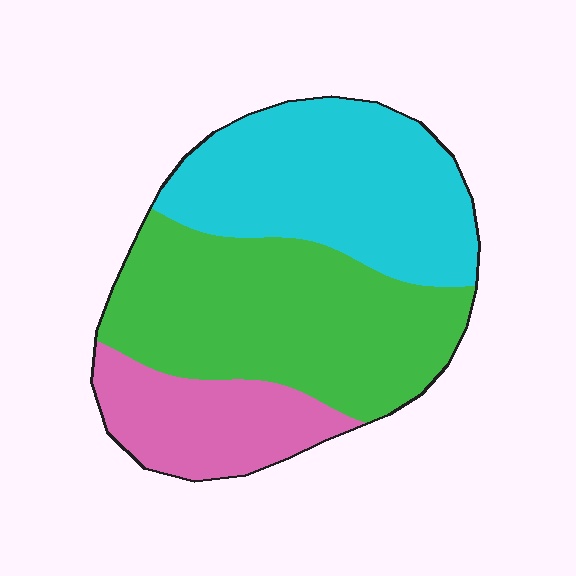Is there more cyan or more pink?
Cyan.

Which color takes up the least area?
Pink, at roughly 20%.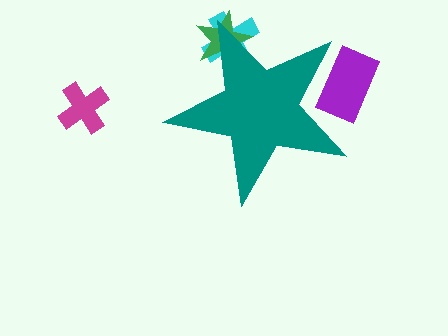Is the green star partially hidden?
Yes, the green star is partially hidden behind the teal star.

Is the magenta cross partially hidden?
No, the magenta cross is fully visible.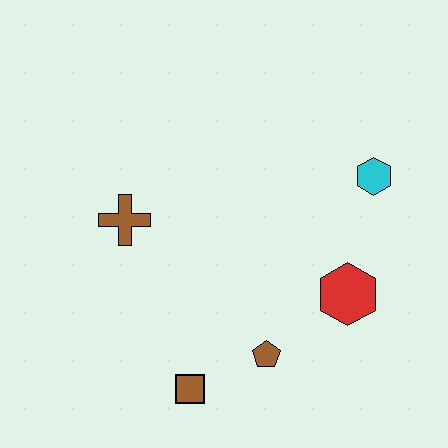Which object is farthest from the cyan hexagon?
The brown square is farthest from the cyan hexagon.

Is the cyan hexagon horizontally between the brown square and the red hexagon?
No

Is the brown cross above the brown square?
Yes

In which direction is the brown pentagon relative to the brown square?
The brown pentagon is to the right of the brown square.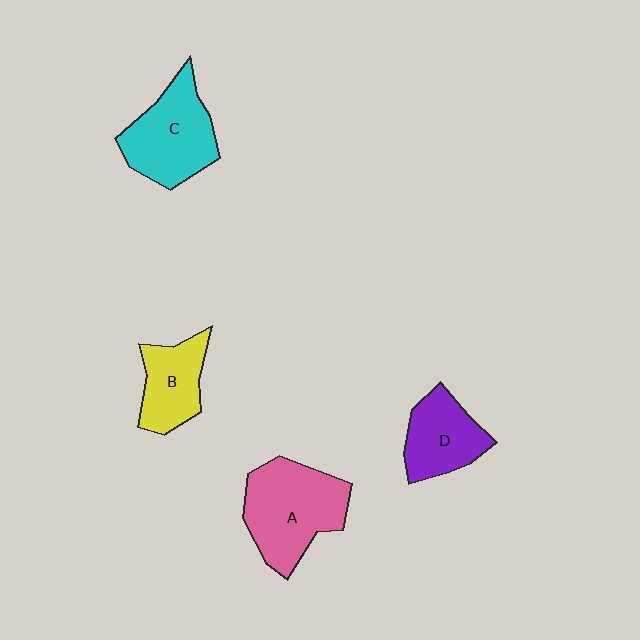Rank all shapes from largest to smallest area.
From largest to smallest: A (pink), C (cyan), D (purple), B (yellow).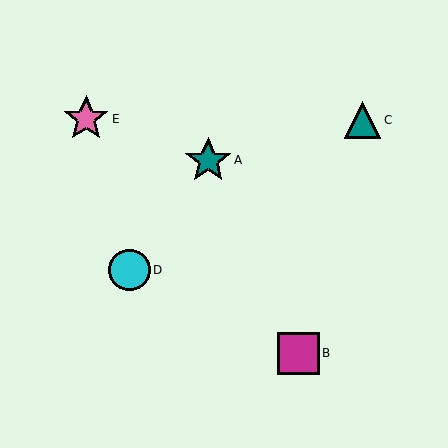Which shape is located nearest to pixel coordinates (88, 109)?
The pink star (labeled E) at (86, 119) is nearest to that location.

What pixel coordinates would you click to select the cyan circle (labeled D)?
Click at (129, 270) to select the cyan circle D.